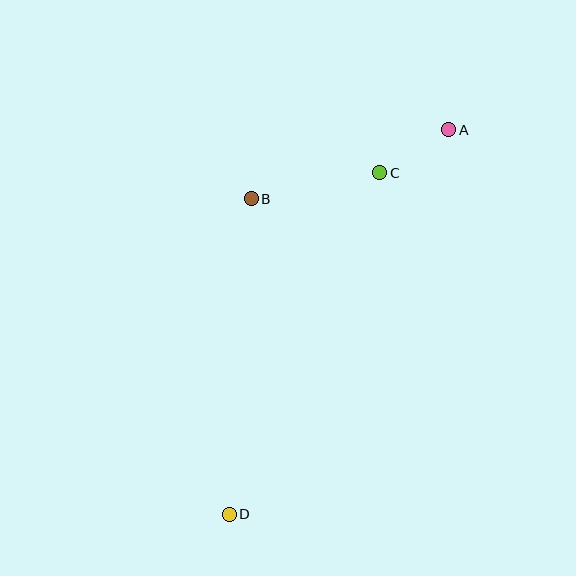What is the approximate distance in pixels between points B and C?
The distance between B and C is approximately 131 pixels.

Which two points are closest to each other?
Points A and C are closest to each other.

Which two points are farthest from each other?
Points A and D are farthest from each other.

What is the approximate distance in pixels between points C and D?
The distance between C and D is approximately 373 pixels.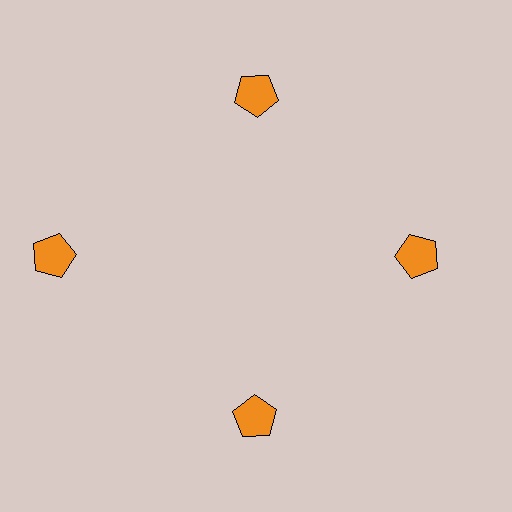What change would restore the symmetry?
The symmetry would be restored by moving it inward, back onto the ring so that all 4 pentagons sit at equal angles and equal distance from the center.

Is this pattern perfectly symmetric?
No. The 4 orange pentagons are arranged in a ring, but one element near the 9 o'clock position is pushed outward from the center, breaking the 4-fold rotational symmetry.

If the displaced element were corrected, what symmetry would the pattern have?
It would have 4-fold rotational symmetry — the pattern would map onto itself every 90 degrees.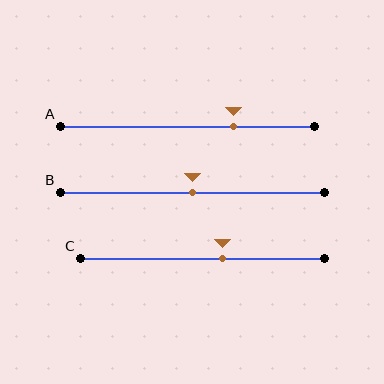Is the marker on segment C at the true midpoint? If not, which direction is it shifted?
No, the marker on segment C is shifted to the right by about 8% of the segment length.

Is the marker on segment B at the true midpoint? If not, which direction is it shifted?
Yes, the marker on segment B is at the true midpoint.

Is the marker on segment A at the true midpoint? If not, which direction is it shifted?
No, the marker on segment A is shifted to the right by about 18% of the segment length.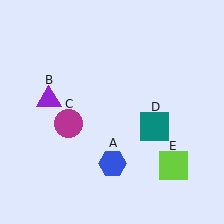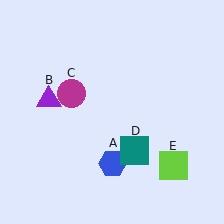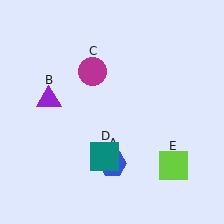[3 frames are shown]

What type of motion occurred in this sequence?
The magenta circle (object C), teal square (object D) rotated clockwise around the center of the scene.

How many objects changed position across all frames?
2 objects changed position: magenta circle (object C), teal square (object D).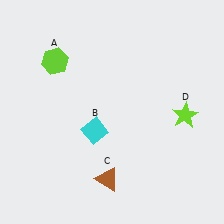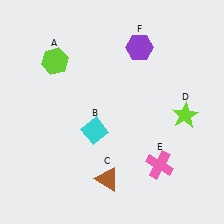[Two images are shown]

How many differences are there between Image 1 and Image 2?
There are 2 differences between the two images.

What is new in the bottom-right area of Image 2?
A pink cross (E) was added in the bottom-right area of Image 2.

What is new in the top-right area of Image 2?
A purple hexagon (F) was added in the top-right area of Image 2.